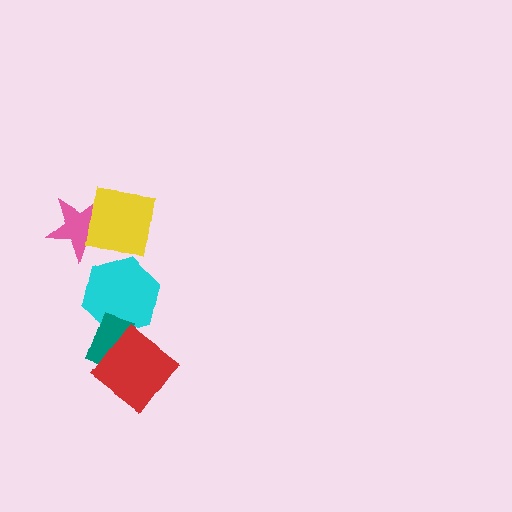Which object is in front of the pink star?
The yellow square is in front of the pink star.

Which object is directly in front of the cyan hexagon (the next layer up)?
The teal rectangle is directly in front of the cyan hexagon.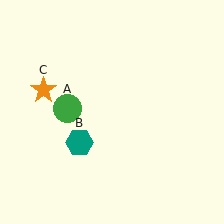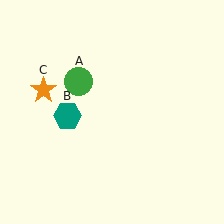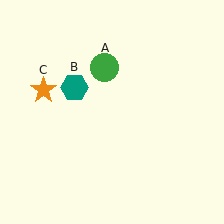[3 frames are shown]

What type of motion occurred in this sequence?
The green circle (object A), teal hexagon (object B) rotated clockwise around the center of the scene.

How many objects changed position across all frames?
2 objects changed position: green circle (object A), teal hexagon (object B).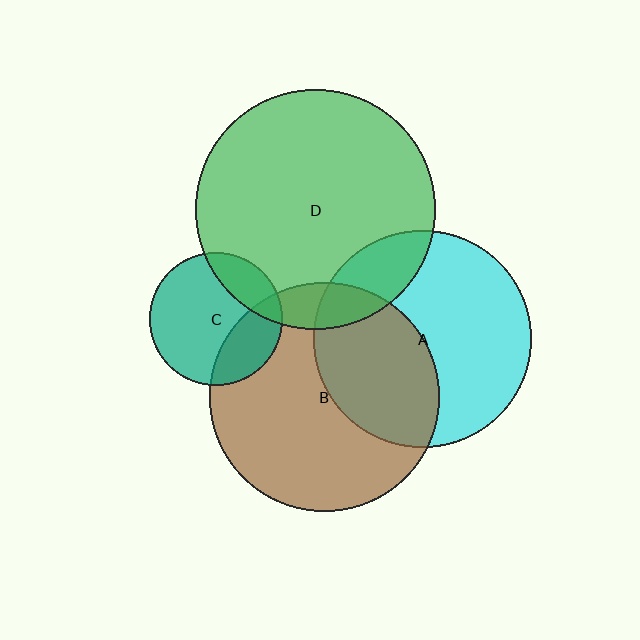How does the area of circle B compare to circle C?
Approximately 3.0 times.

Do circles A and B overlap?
Yes.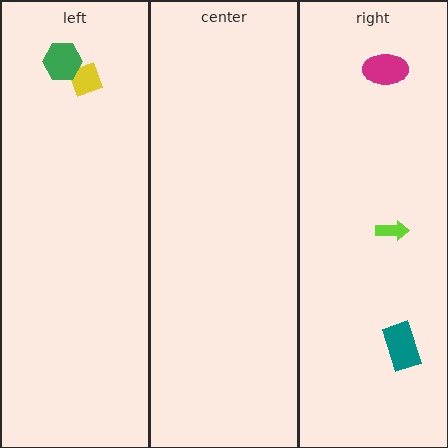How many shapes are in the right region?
3.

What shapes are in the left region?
The yellow diamond, the green hexagon.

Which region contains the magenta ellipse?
The right region.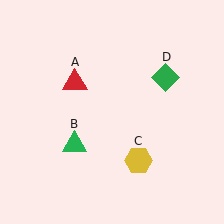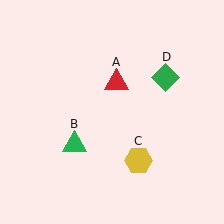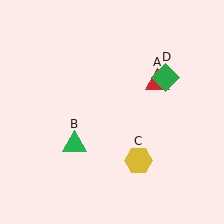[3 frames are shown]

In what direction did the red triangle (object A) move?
The red triangle (object A) moved right.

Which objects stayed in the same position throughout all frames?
Green triangle (object B) and yellow hexagon (object C) and green diamond (object D) remained stationary.